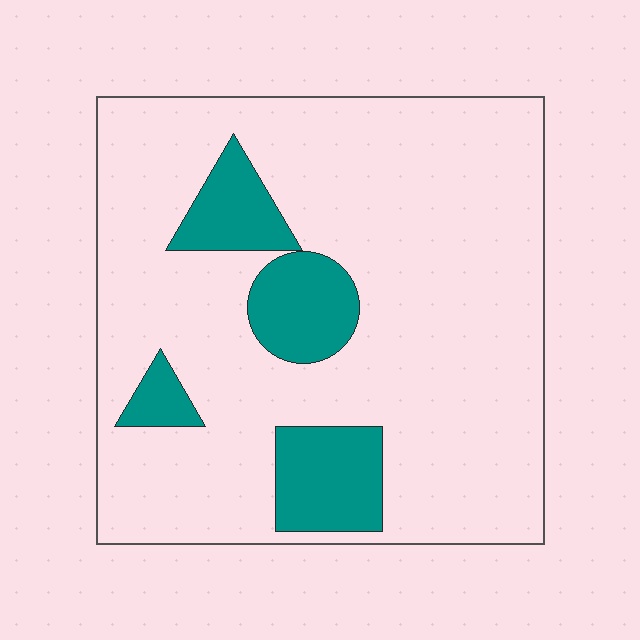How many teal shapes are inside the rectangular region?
4.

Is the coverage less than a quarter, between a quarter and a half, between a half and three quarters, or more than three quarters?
Less than a quarter.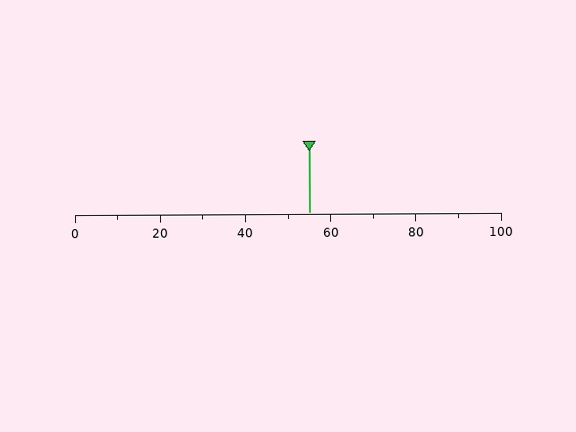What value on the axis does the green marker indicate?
The marker indicates approximately 55.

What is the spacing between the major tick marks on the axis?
The major ticks are spaced 20 apart.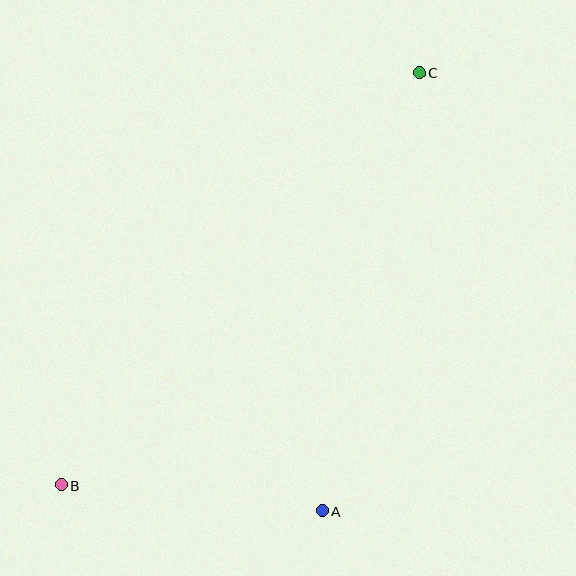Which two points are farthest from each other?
Points B and C are farthest from each other.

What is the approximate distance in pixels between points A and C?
The distance between A and C is approximately 449 pixels.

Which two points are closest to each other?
Points A and B are closest to each other.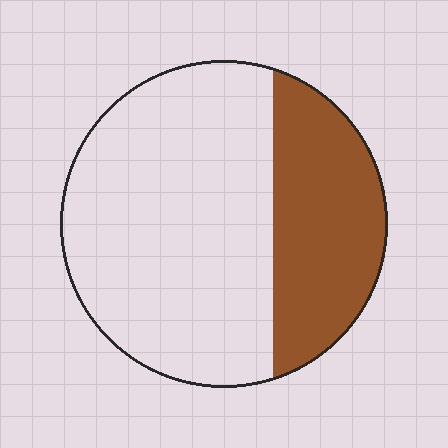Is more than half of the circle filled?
No.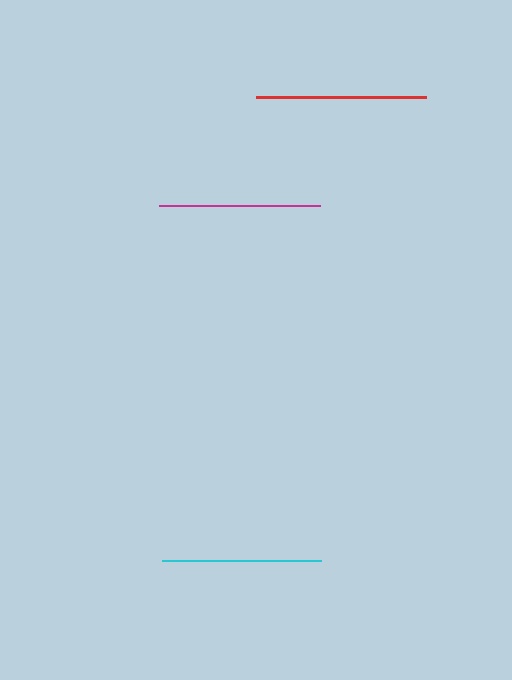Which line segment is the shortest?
The cyan line is the shortest at approximately 159 pixels.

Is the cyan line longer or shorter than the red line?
The red line is longer than the cyan line.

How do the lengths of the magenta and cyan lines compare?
The magenta and cyan lines are approximately the same length.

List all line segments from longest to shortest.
From longest to shortest: red, magenta, cyan.